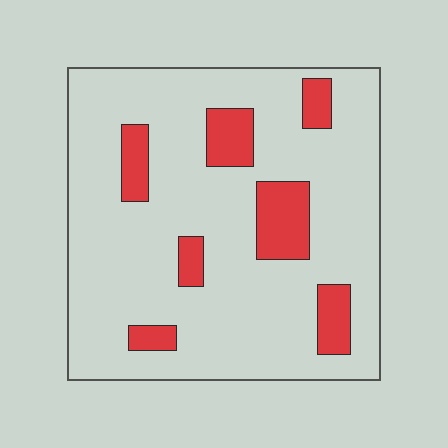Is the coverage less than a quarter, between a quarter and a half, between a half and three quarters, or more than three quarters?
Less than a quarter.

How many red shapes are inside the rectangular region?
7.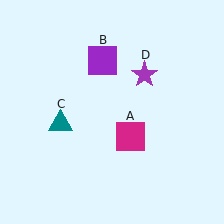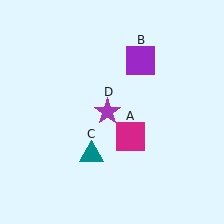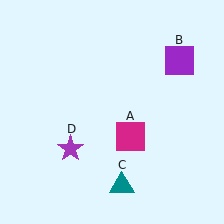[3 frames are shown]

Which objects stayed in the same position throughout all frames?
Magenta square (object A) remained stationary.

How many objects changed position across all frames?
3 objects changed position: purple square (object B), teal triangle (object C), purple star (object D).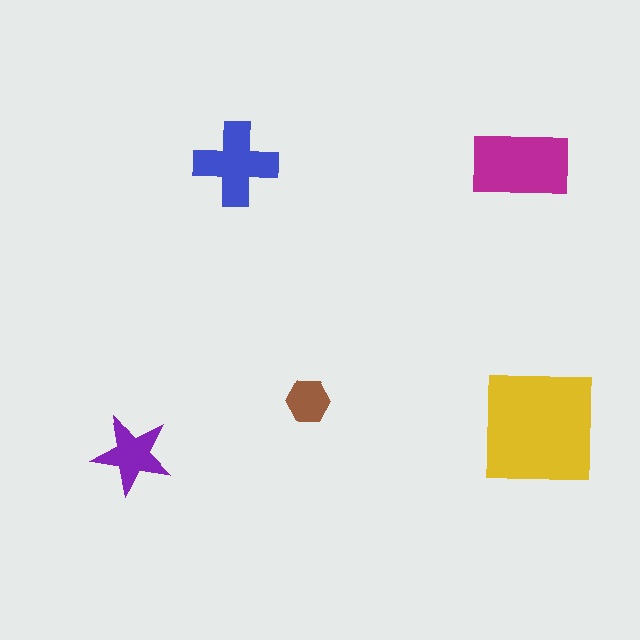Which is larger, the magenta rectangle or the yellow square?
The yellow square.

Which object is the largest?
The yellow square.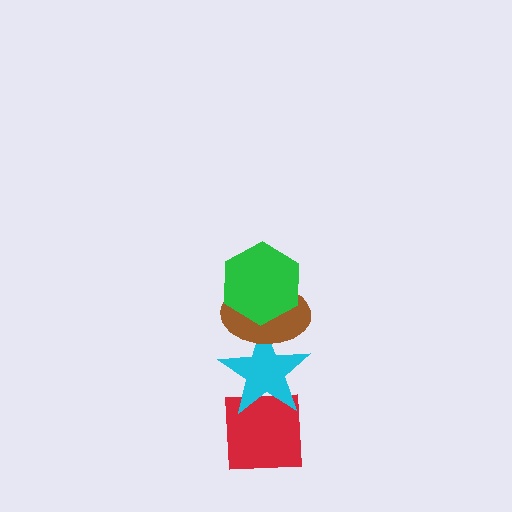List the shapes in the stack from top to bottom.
From top to bottom: the green hexagon, the brown ellipse, the cyan star, the red square.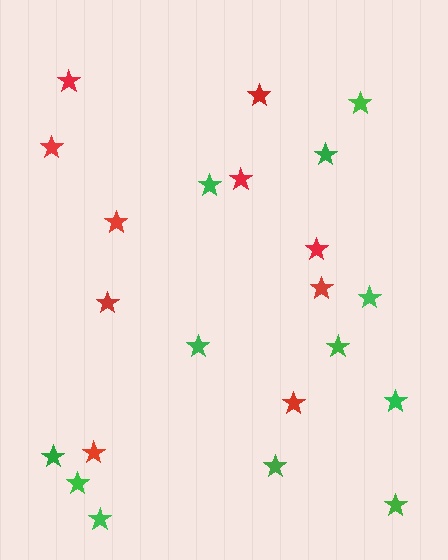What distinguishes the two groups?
There are 2 groups: one group of red stars (10) and one group of green stars (12).